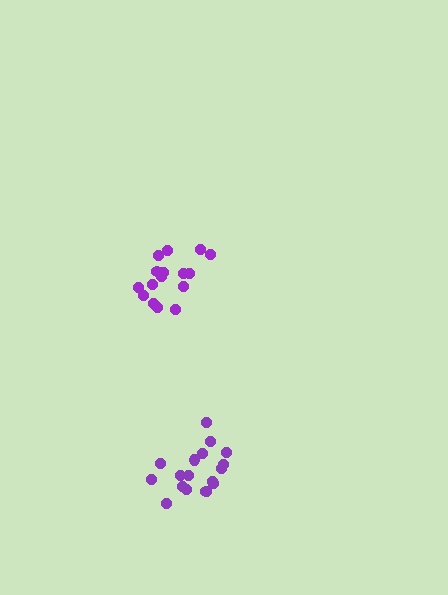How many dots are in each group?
Group 1: 18 dots, Group 2: 16 dots (34 total).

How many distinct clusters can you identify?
There are 2 distinct clusters.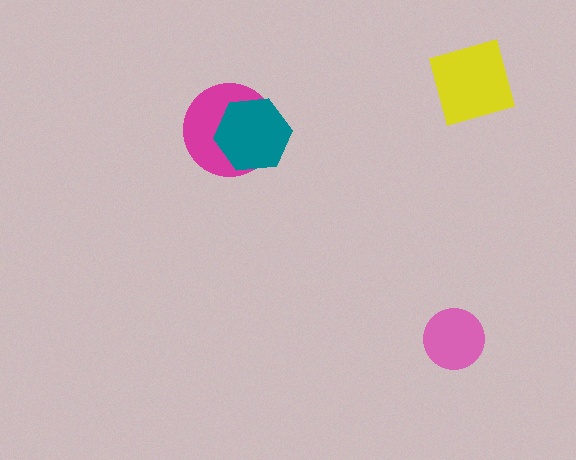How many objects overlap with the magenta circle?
1 object overlaps with the magenta circle.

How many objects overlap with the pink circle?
0 objects overlap with the pink circle.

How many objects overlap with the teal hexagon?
1 object overlaps with the teal hexagon.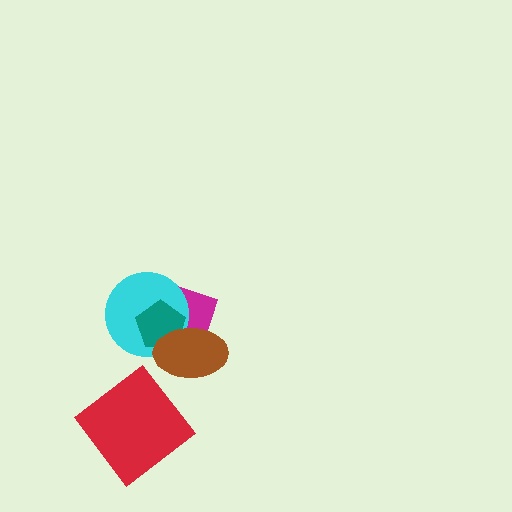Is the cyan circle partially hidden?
Yes, it is partially covered by another shape.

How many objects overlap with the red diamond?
0 objects overlap with the red diamond.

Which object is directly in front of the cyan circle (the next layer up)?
The teal pentagon is directly in front of the cyan circle.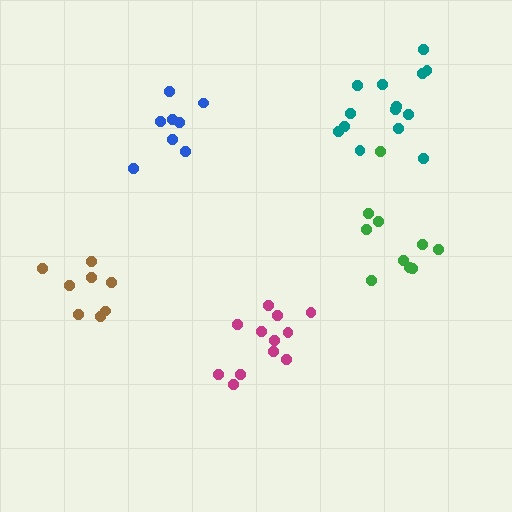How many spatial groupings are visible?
There are 5 spatial groupings.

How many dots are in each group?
Group 1: 12 dots, Group 2: 8 dots, Group 3: 14 dots, Group 4: 8 dots, Group 5: 10 dots (52 total).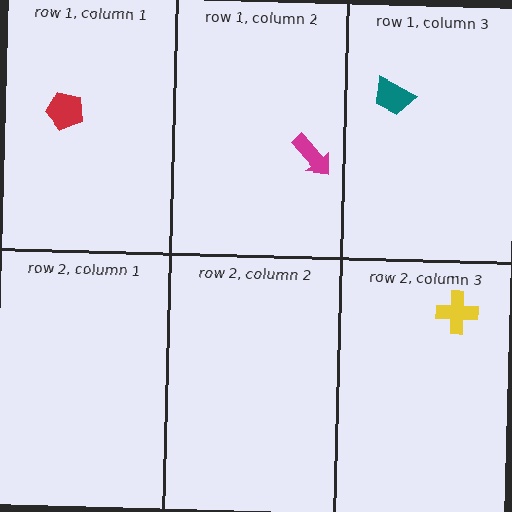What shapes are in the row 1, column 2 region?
The magenta arrow.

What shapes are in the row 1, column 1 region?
The red pentagon.